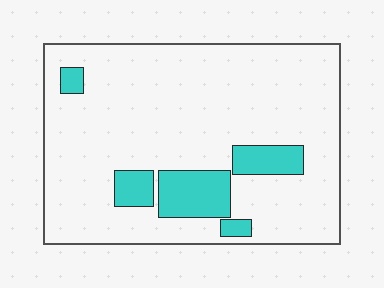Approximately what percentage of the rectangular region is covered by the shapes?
Approximately 15%.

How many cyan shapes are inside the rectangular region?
5.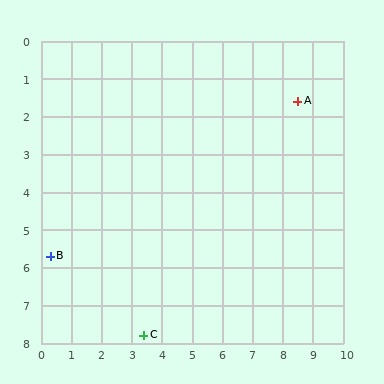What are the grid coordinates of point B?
Point B is at approximately (0.3, 5.7).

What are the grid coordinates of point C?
Point C is at approximately (3.4, 7.8).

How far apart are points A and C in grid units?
Points A and C are about 8.0 grid units apart.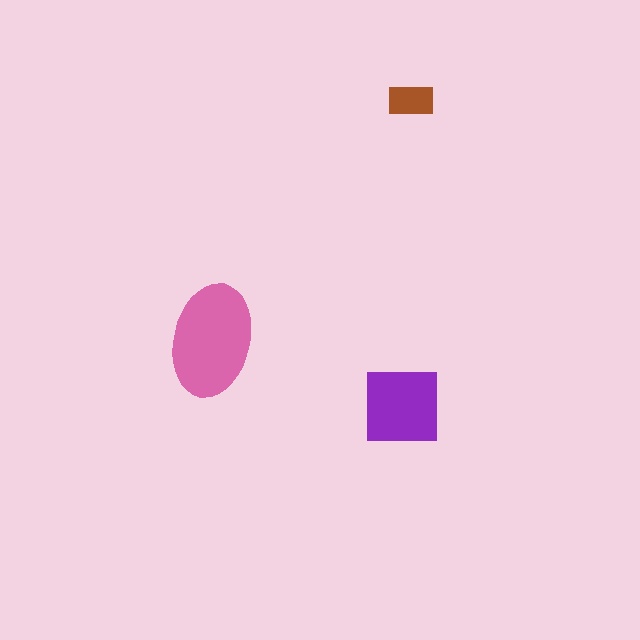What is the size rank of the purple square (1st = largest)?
2nd.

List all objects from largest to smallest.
The pink ellipse, the purple square, the brown rectangle.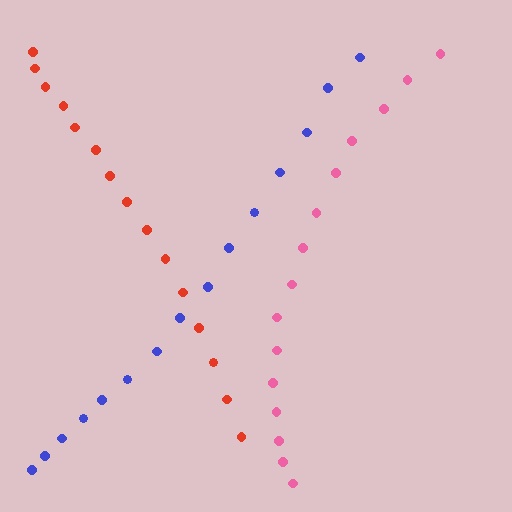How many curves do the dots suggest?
There are 3 distinct paths.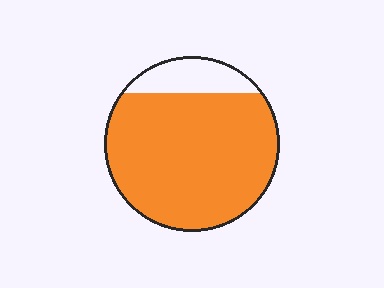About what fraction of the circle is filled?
About five sixths (5/6).